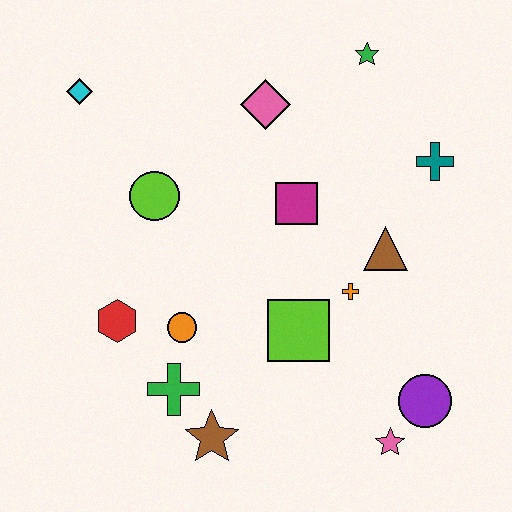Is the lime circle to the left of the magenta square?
Yes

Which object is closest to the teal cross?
The brown triangle is closest to the teal cross.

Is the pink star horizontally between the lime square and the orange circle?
No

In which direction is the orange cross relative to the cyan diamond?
The orange cross is to the right of the cyan diamond.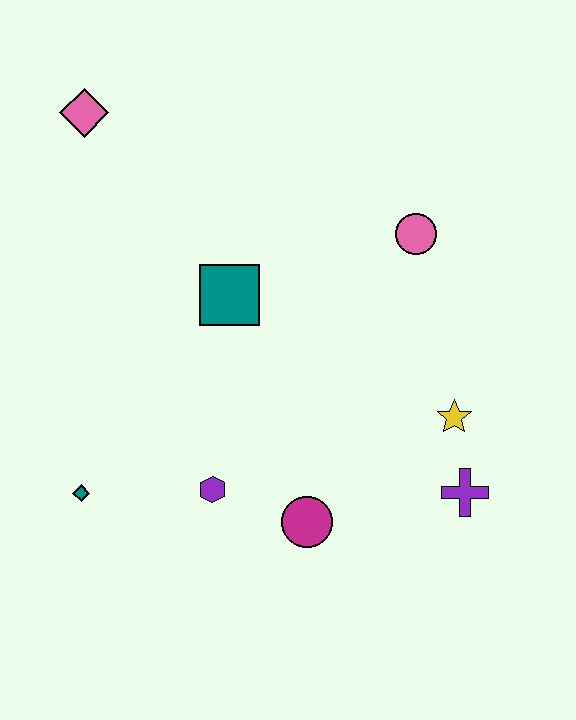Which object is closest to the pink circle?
The yellow star is closest to the pink circle.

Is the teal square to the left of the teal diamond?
No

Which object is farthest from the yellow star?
The pink diamond is farthest from the yellow star.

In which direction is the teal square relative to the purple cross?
The teal square is to the left of the purple cross.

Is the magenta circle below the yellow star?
Yes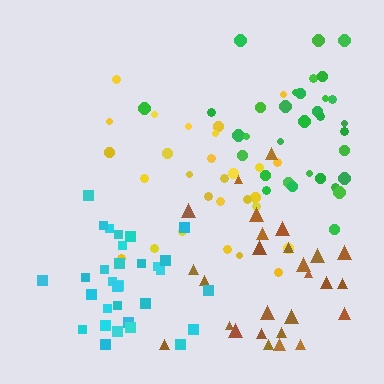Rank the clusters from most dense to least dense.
cyan, brown, yellow, green.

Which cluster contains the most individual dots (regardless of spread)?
Green (33).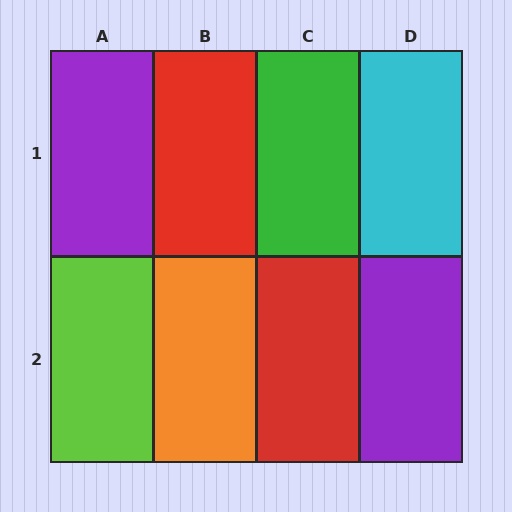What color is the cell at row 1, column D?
Cyan.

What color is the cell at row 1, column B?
Red.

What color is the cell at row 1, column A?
Purple.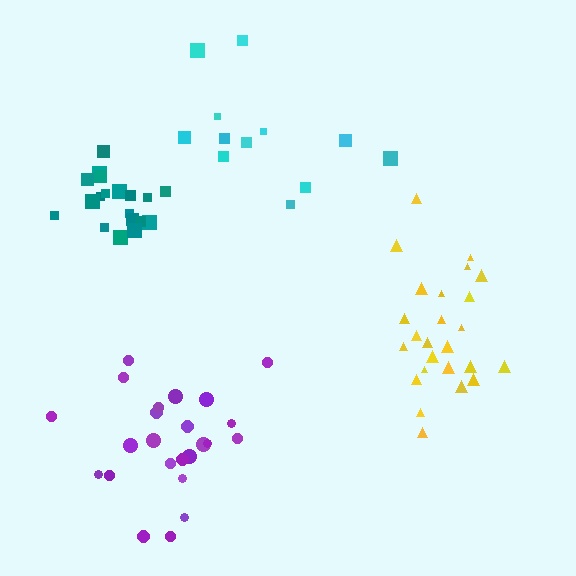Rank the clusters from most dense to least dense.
teal, yellow, purple, cyan.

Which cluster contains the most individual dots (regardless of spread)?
Yellow (25).